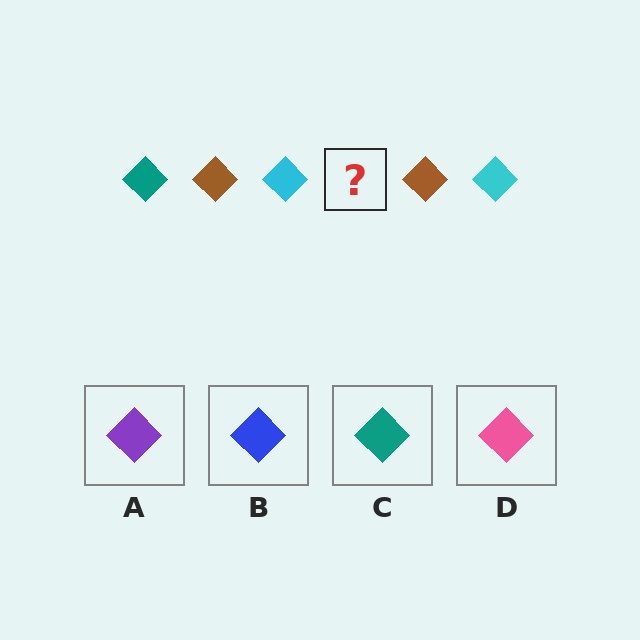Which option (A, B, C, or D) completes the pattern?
C.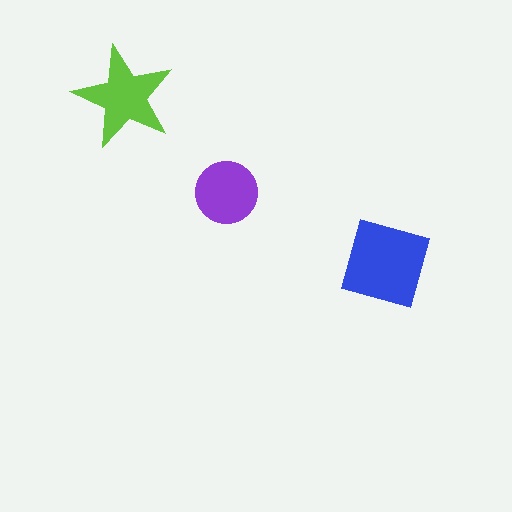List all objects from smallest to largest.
The purple circle, the lime star, the blue square.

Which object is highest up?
The lime star is topmost.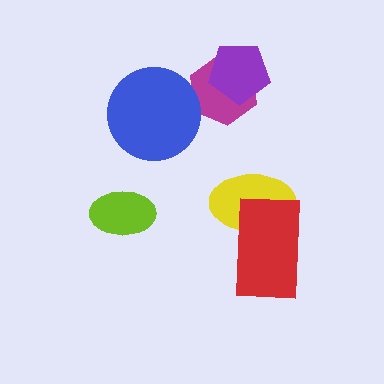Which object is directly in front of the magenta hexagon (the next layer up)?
The purple pentagon is directly in front of the magenta hexagon.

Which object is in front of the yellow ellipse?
The red rectangle is in front of the yellow ellipse.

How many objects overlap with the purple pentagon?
1 object overlaps with the purple pentagon.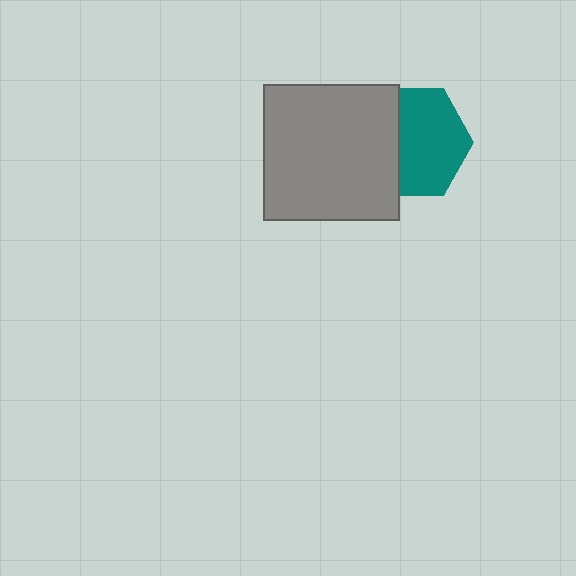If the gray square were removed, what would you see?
You would see the complete teal hexagon.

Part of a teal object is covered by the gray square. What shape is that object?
It is a hexagon.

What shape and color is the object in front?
The object in front is a gray square.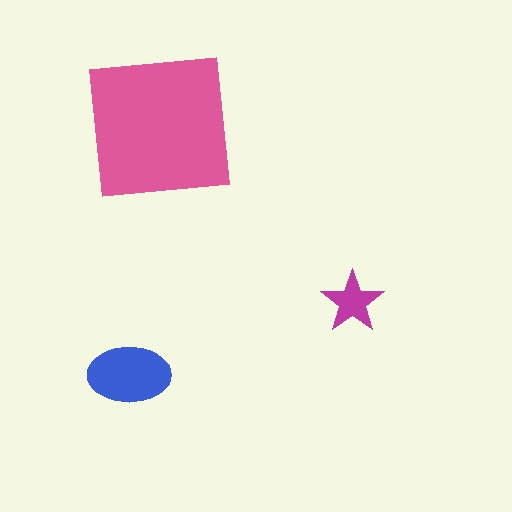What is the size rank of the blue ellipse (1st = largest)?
2nd.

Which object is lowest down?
The blue ellipse is bottommost.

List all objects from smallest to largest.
The magenta star, the blue ellipse, the pink square.